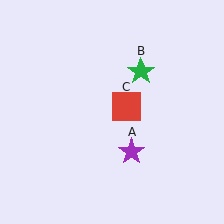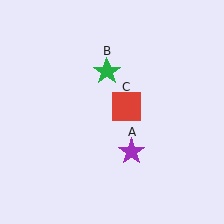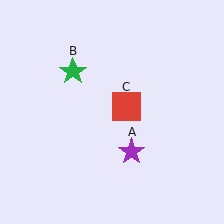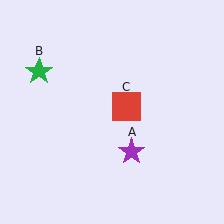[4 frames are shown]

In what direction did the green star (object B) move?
The green star (object B) moved left.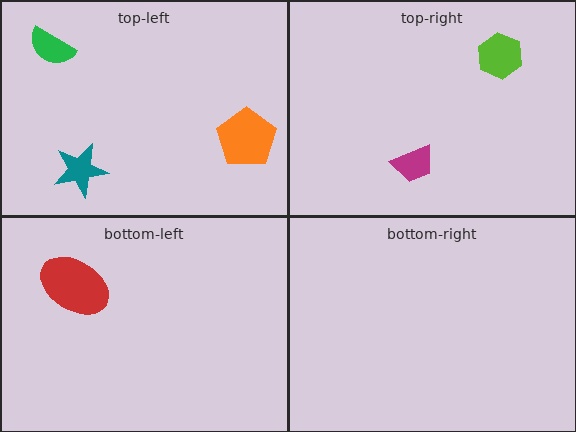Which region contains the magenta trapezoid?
The top-right region.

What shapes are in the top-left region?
The orange pentagon, the green semicircle, the teal star.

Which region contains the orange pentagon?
The top-left region.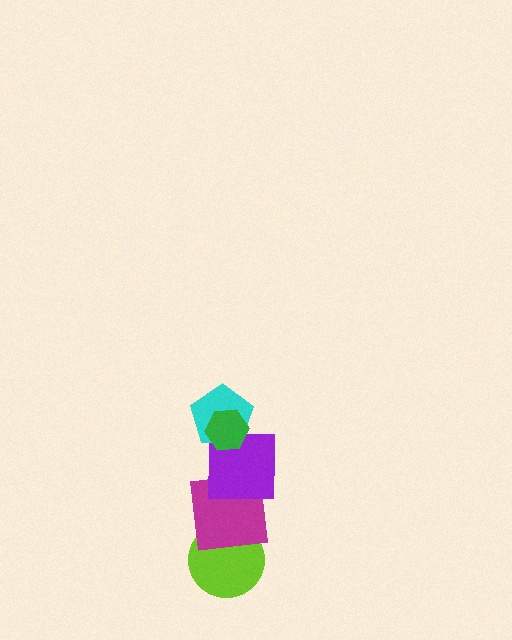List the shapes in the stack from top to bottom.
From top to bottom: the green hexagon, the cyan pentagon, the purple square, the magenta square, the lime circle.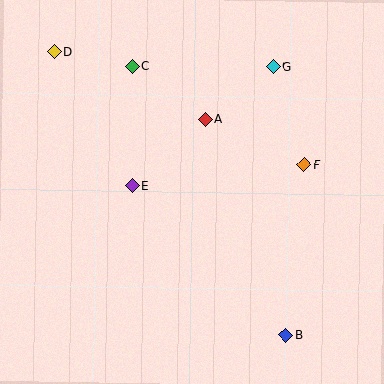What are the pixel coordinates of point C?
Point C is at (132, 66).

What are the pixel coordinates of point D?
Point D is at (55, 52).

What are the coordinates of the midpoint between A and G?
The midpoint between A and G is at (239, 93).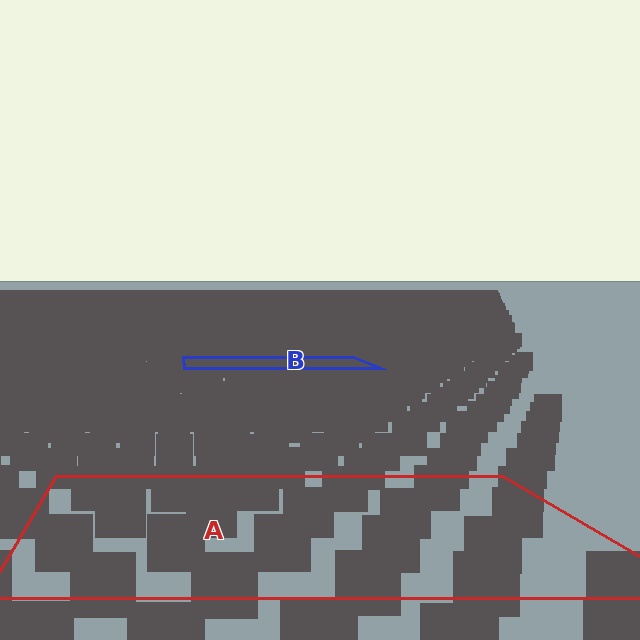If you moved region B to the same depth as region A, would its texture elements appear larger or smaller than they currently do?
They would appear larger. At a closer depth, the same texture elements are projected at a bigger on-screen size.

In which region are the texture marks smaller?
The texture marks are smaller in region B, because it is farther away.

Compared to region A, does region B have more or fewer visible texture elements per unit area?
Region B has more texture elements per unit area — they are packed more densely because it is farther away.